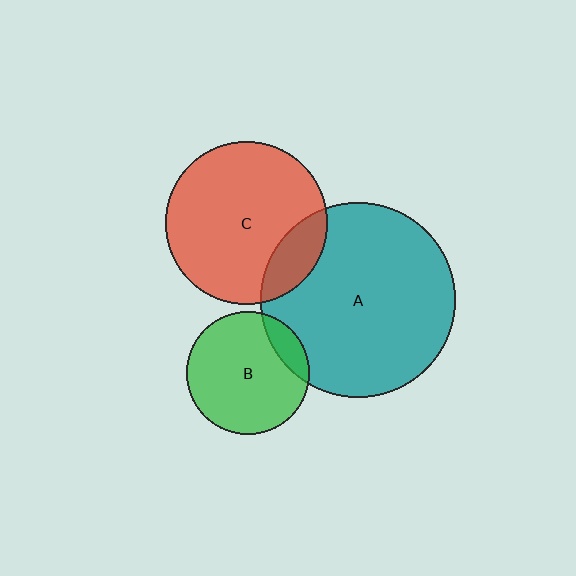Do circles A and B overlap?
Yes.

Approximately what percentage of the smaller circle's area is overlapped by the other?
Approximately 15%.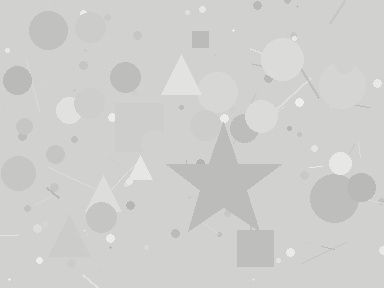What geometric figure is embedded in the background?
A star is embedded in the background.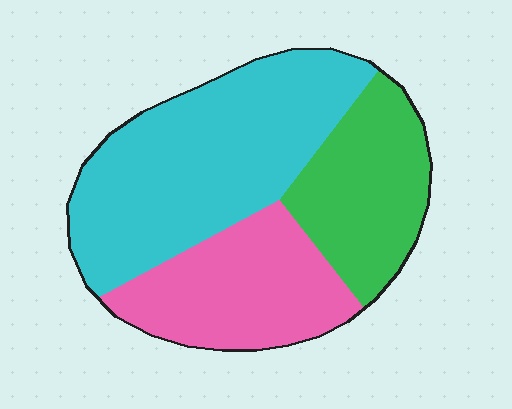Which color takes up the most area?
Cyan, at roughly 50%.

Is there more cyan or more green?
Cyan.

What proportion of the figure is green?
Green covers around 25% of the figure.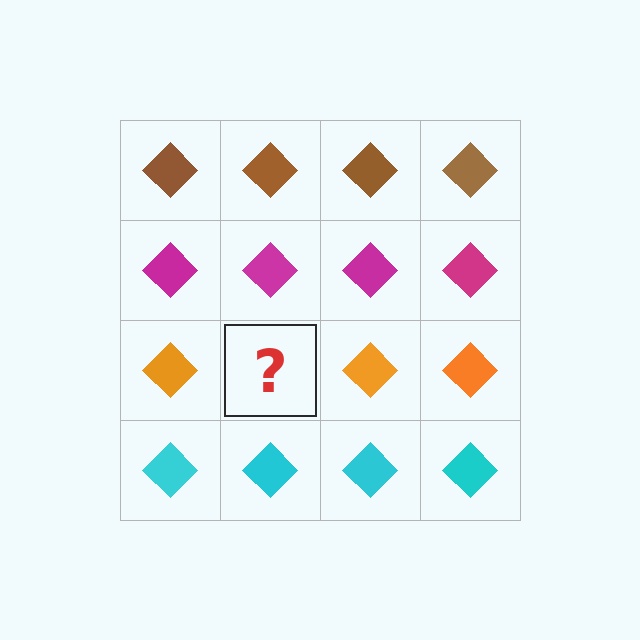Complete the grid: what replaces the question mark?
The question mark should be replaced with an orange diamond.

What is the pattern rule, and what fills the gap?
The rule is that each row has a consistent color. The gap should be filled with an orange diamond.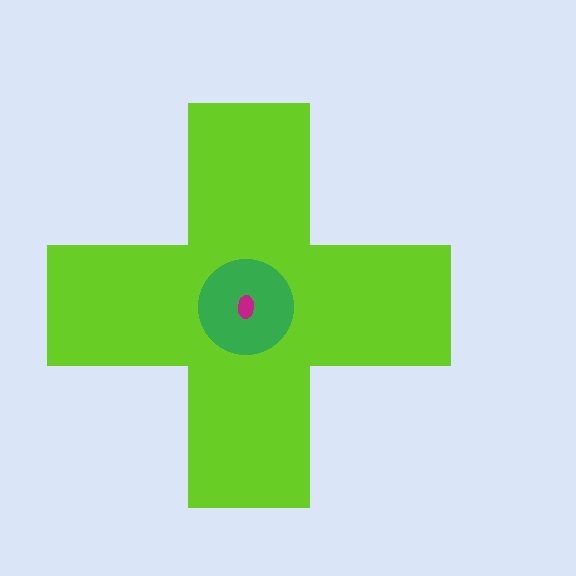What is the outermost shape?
The lime cross.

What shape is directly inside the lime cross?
The green circle.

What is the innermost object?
The magenta ellipse.